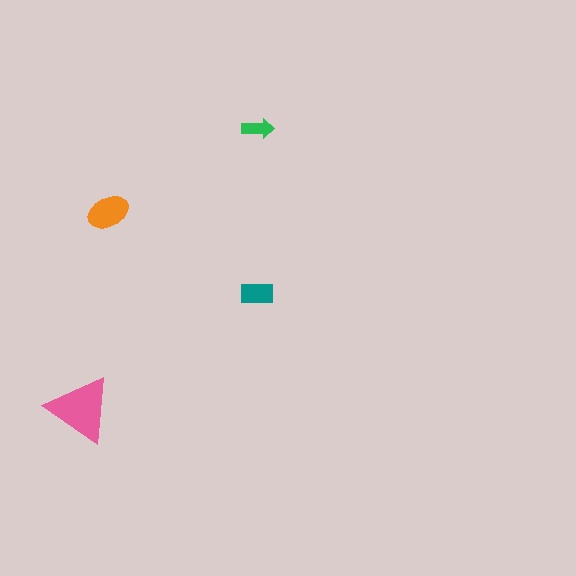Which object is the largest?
The pink triangle.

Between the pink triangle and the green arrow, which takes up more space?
The pink triangle.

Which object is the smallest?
The green arrow.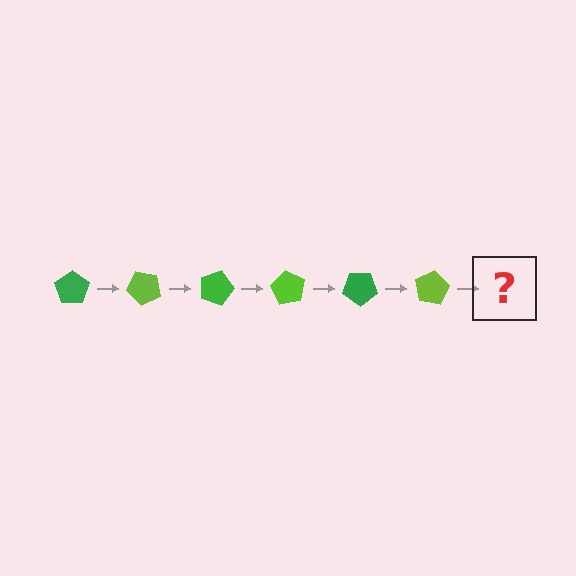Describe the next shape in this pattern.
It should be a green pentagon, rotated 270 degrees from the start.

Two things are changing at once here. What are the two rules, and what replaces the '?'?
The two rules are that it rotates 45 degrees each step and the color cycles through green and lime. The '?' should be a green pentagon, rotated 270 degrees from the start.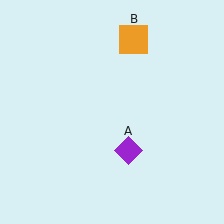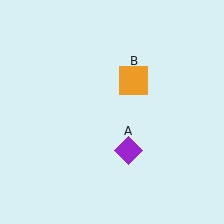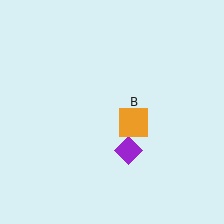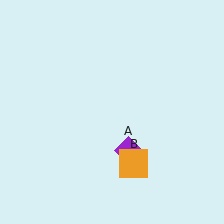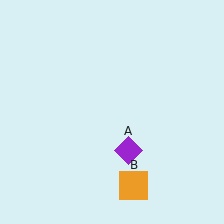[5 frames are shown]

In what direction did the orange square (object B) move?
The orange square (object B) moved down.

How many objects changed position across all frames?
1 object changed position: orange square (object B).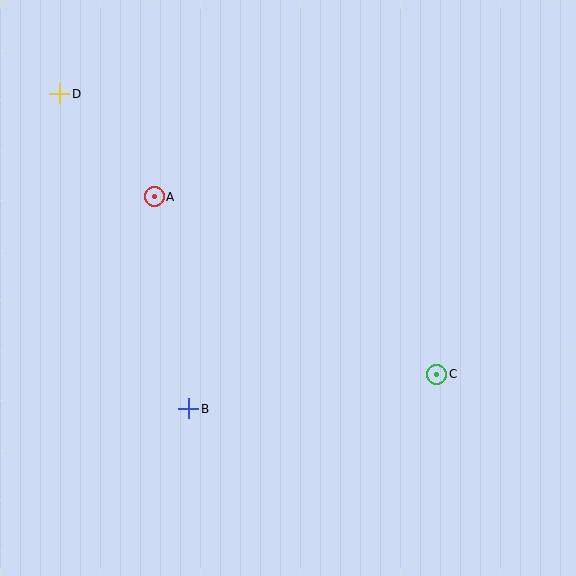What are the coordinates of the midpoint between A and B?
The midpoint between A and B is at (171, 303).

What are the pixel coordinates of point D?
Point D is at (60, 94).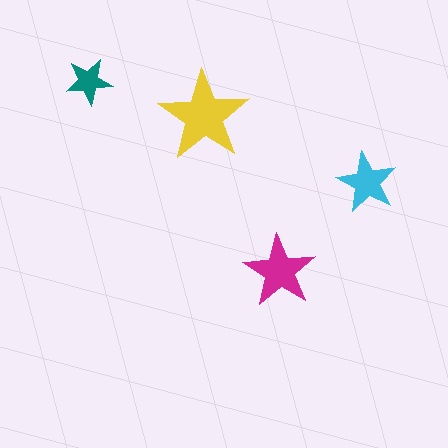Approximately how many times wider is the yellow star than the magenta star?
About 1.5 times wider.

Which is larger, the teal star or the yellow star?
The yellow one.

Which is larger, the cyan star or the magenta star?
The magenta one.